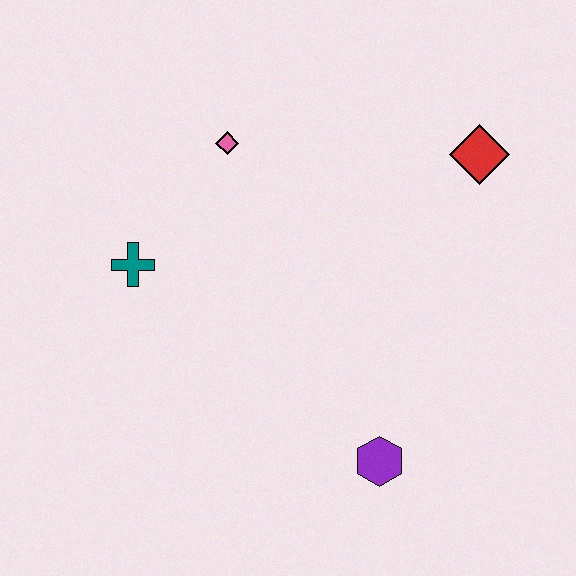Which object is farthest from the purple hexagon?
The pink diamond is farthest from the purple hexagon.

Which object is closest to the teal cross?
The pink diamond is closest to the teal cross.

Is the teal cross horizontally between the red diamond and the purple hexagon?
No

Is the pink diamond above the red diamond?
Yes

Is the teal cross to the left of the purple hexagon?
Yes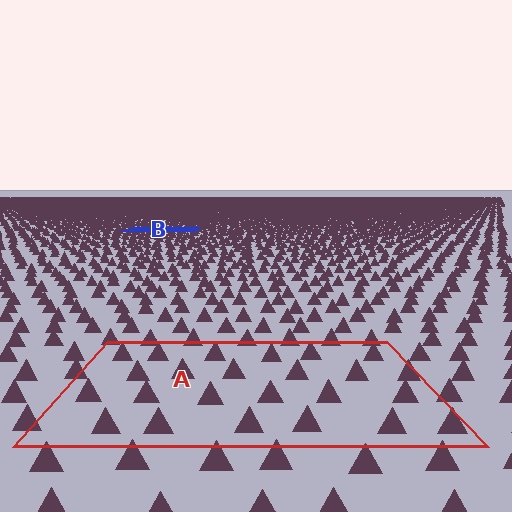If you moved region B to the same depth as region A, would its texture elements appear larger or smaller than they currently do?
They would appear larger. At a closer depth, the same texture elements are projected at a bigger on-screen size.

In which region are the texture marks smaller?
The texture marks are smaller in region B, because it is farther away.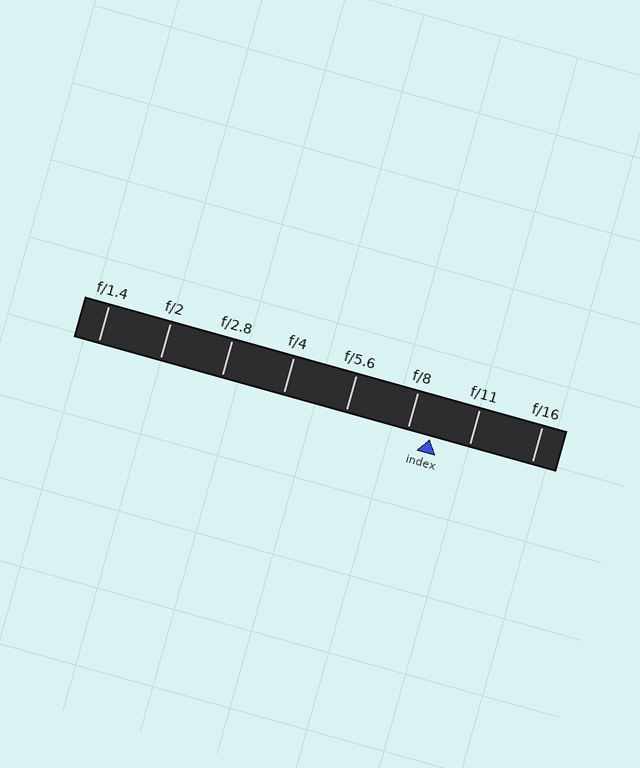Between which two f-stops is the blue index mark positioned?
The index mark is between f/8 and f/11.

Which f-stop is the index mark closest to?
The index mark is closest to f/8.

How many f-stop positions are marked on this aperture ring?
There are 8 f-stop positions marked.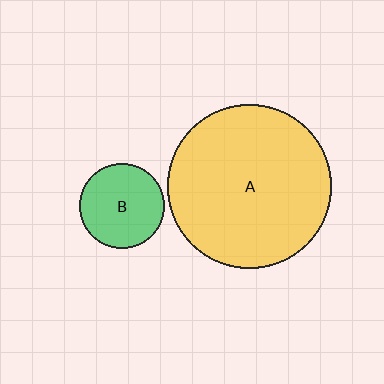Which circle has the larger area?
Circle A (yellow).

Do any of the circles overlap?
No, none of the circles overlap.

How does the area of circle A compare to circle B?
Approximately 3.7 times.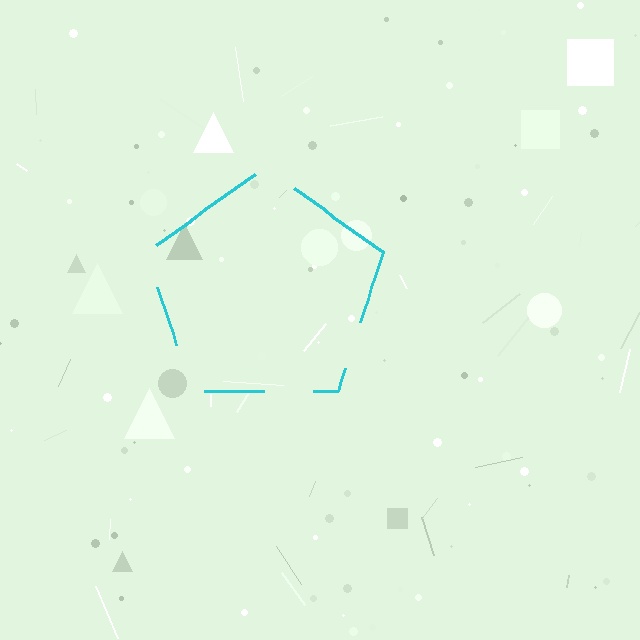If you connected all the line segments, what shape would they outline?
They would outline a pentagon.